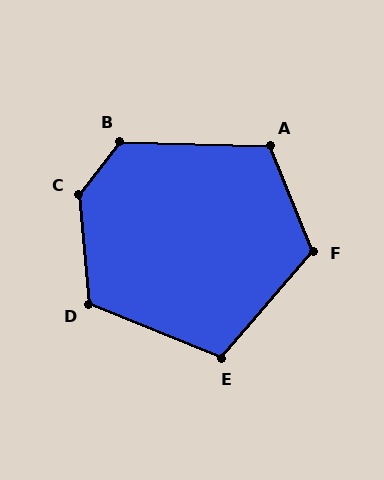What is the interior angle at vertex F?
Approximately 117 degrees (obtuse).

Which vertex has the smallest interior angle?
E, at approximately 109 degrees.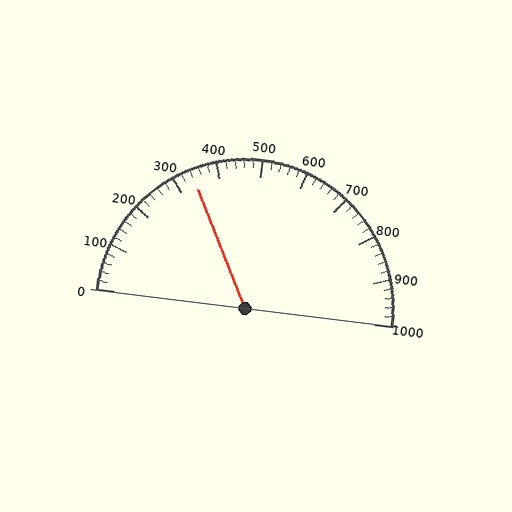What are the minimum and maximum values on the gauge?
The gauge ranges from 0 to 1000.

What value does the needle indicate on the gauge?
The needle indicates approximately 340.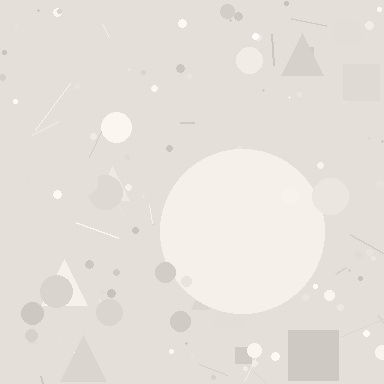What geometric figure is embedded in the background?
A circle is embedded in the background.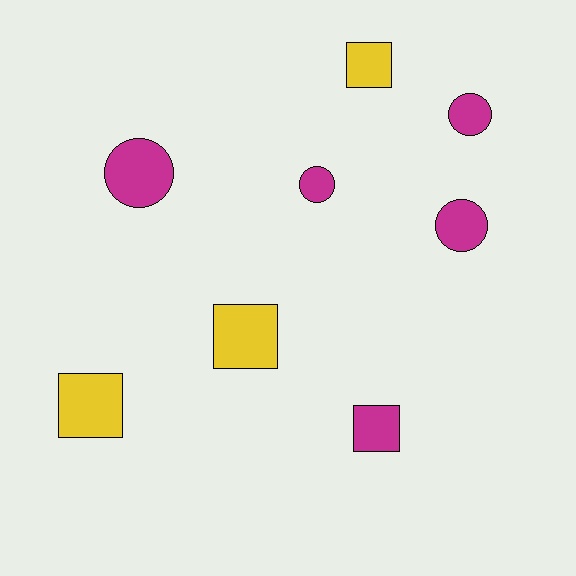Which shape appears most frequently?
Circle, with 4 objects.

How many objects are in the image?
There are 8 objects.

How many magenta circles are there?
There are 4 magenta circles.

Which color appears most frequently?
Magenta, with 5 objects.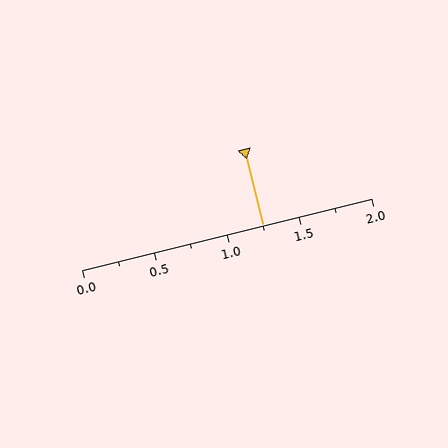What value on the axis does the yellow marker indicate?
The marker indicates approximately 1.25.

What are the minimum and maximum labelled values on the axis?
The axis runs from 0.0 to 2.0.